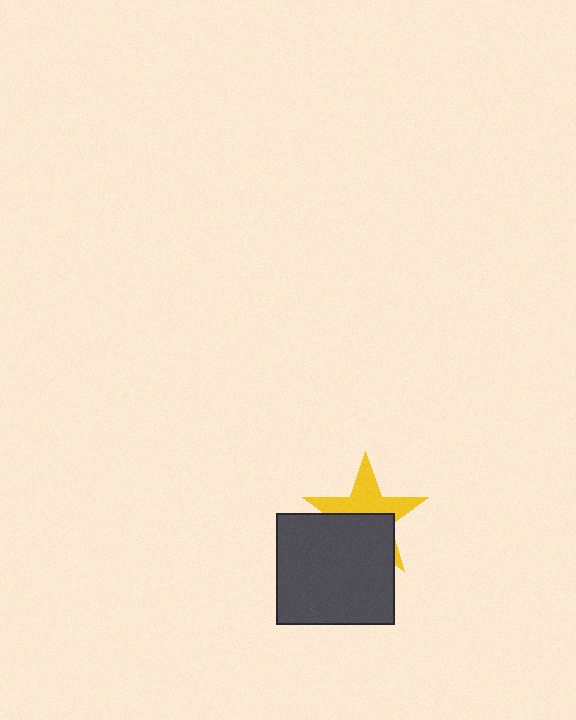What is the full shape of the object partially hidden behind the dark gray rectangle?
The partially hidden object is a yellow star.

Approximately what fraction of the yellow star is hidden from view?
Roughly 50% of the yellow star is hidden behind the dark gray rectangle.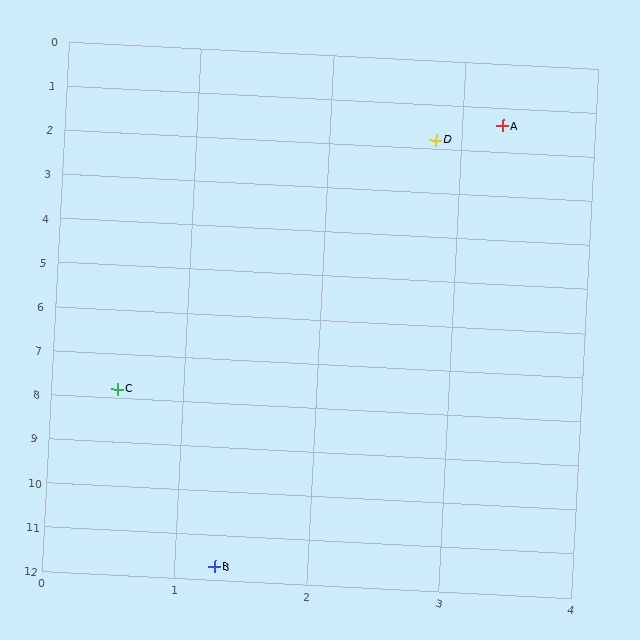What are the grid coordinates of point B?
Point B is at approximately (1.3, 11.7).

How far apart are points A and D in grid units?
Points A and D are about 0.6 grid units apart.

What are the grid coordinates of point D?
Point D is at approximately (2.8, 1.8).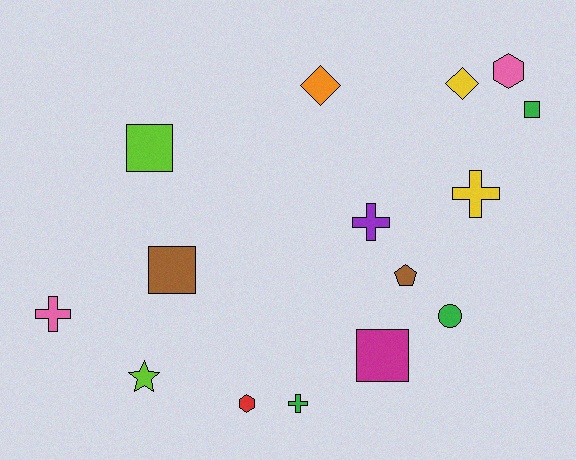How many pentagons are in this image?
There is 1 pentagon.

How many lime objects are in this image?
There are 2 lime objects.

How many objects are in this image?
There are 15 objects.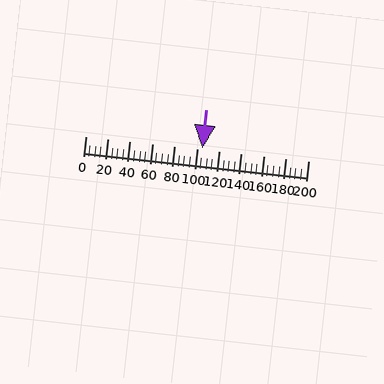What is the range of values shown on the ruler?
The ruler shows values from 0 to 200.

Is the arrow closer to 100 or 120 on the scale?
The arrow is closer to 100.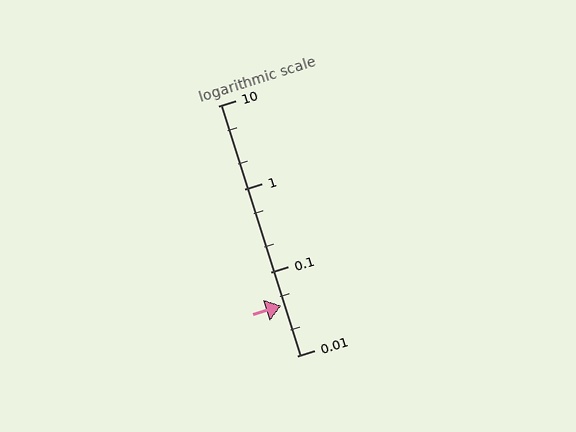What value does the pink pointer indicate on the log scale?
The pointer indicates approximately 0.04.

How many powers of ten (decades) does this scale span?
The scale spans 3 decades, from 0.01 to 10.